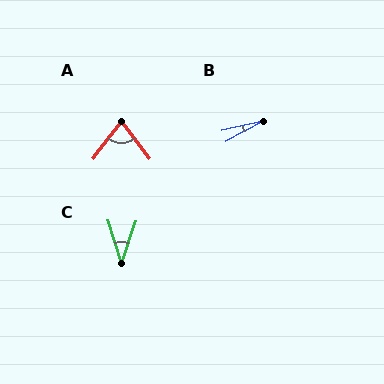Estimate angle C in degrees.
Approximately 37 degrees.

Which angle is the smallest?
B, at approximately 16 degrees.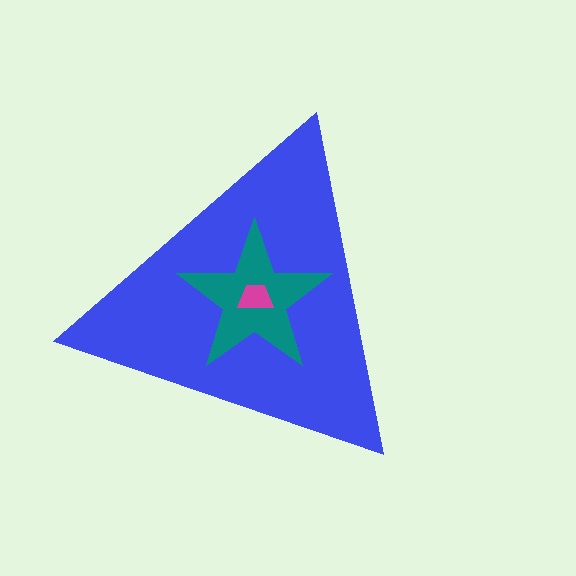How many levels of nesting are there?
3.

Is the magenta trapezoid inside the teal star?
Yes.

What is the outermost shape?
The blue triangle.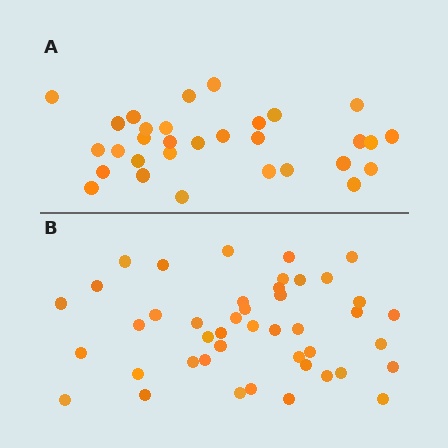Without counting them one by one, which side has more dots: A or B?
Region B (the bottom region) has more dots.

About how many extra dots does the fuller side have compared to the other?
Region B has approximately 15 more dots than region A.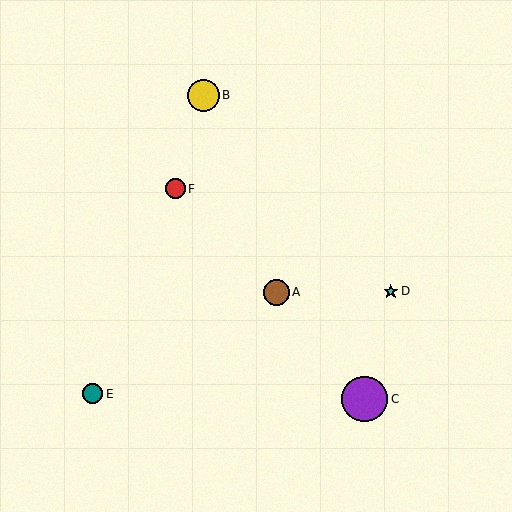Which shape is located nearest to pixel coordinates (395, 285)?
The cyan star (labeled D) at (391, 291) is nearest to that location.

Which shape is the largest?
The purple circle (labeled C) is the largest.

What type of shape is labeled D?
Shape D is a cyan star.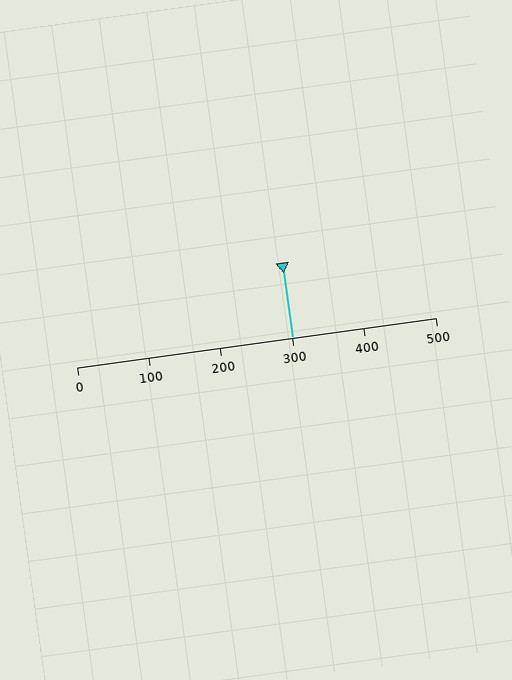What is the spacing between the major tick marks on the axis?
The major ticks are spaced 100 apart.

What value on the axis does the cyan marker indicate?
The marker indicates approximately 300.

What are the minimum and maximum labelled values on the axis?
The axis runs from 0 to 500.